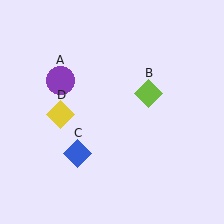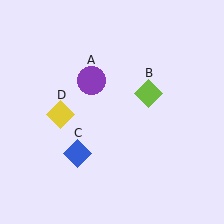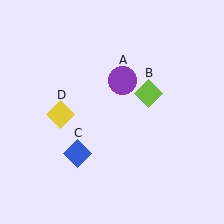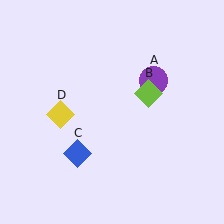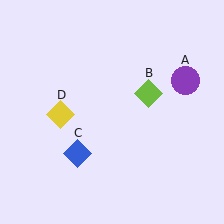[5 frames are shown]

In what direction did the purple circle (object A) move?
The purple circle (object A) moved right.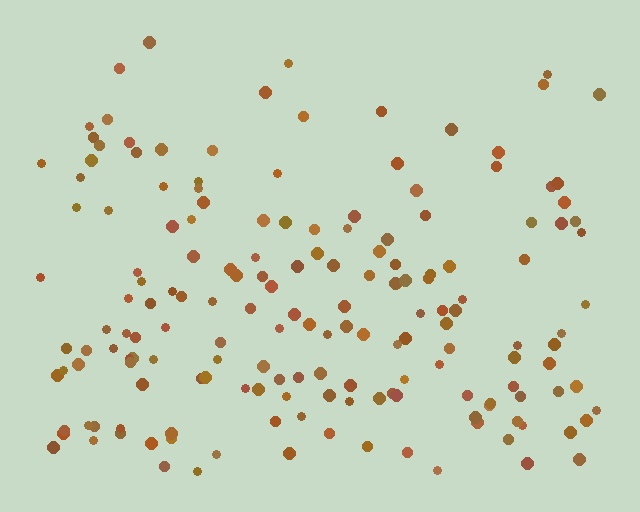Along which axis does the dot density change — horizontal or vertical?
Vertical.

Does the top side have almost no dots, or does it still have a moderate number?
Still a moderate number, just noticeably fewer than the bottom.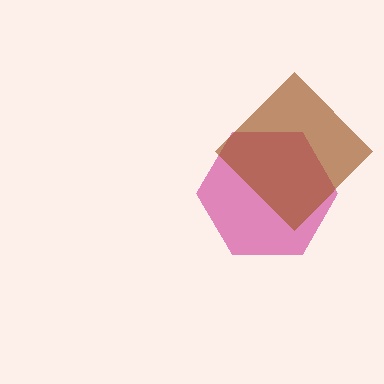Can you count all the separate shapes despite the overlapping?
Yes, there are 2 separate shapes.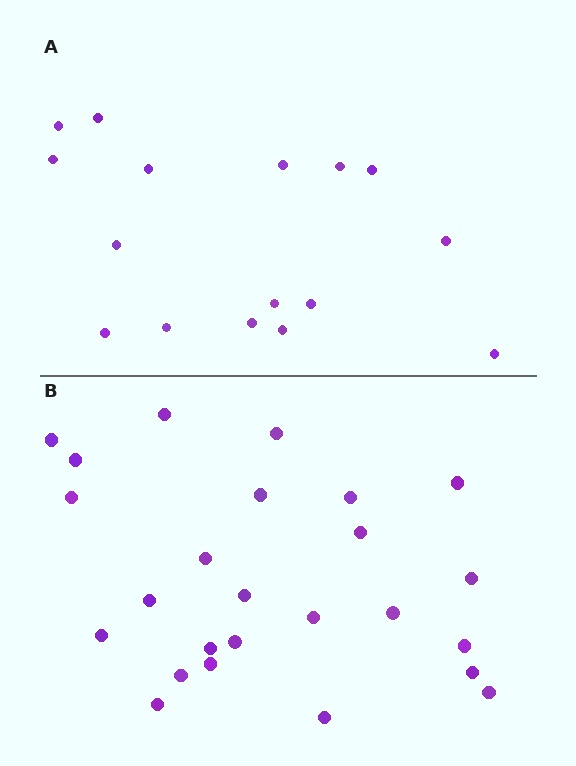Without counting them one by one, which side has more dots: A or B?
Region B (the bottom region) has more dots.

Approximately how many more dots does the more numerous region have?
Region B has roughly 8 or so more dots than region A.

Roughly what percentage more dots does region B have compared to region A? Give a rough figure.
About 55% more.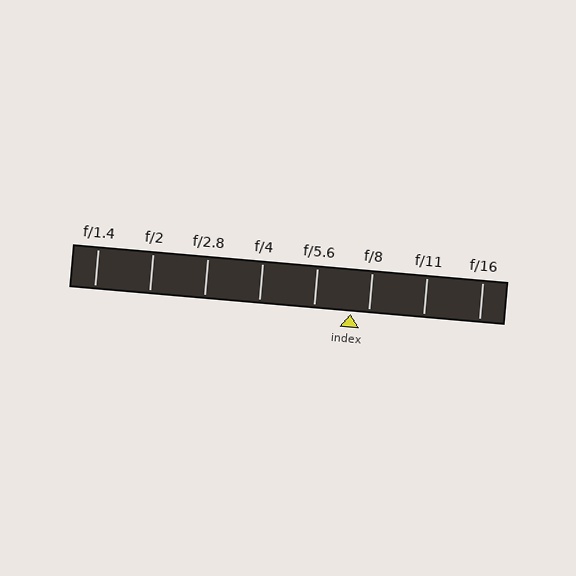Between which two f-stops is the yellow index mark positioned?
The index mark is between f/5.6 and f/8.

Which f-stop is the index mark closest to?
The index mark is closest to f/8.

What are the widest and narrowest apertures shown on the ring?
The widest aperture shown is f/1.4 and the narrowest is f/16.